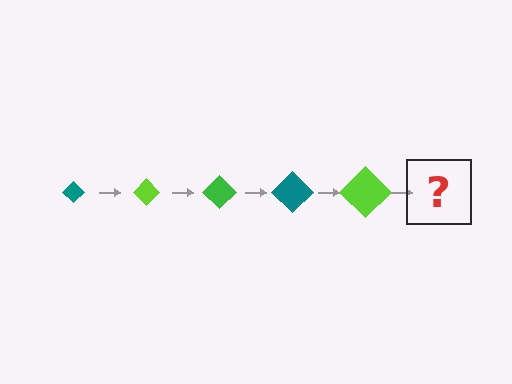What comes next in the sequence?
The next element should be a green diamond, larger than the previous one.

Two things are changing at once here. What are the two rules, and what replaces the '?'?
The two rules are that the diamond grows larger each step and the color cycles through teal, lime, and green. The '?' should be a green diamond, larger than the previous one.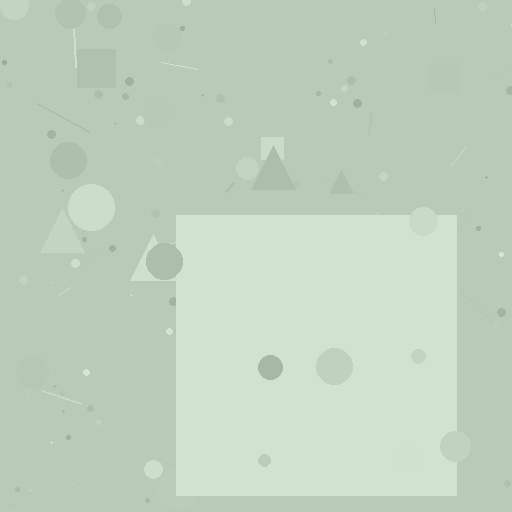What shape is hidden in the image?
A square is hidden in the image.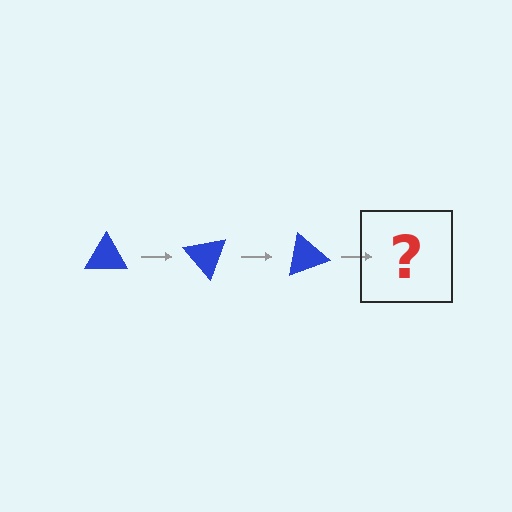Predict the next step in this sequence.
The next step is a blue triangle rotated 150 degrees.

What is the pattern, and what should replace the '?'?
The pattern is that the triangle rotates 50 degrees each step. The '?' should be a blue triangle rotated 150 degrees.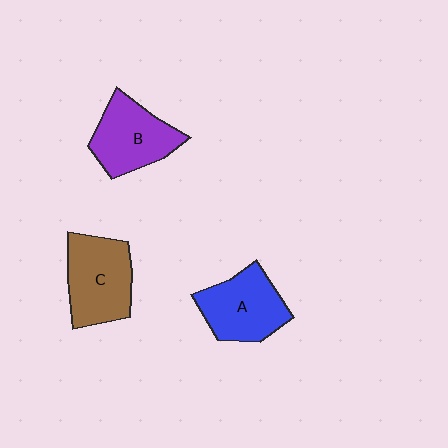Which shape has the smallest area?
Shape B (purple).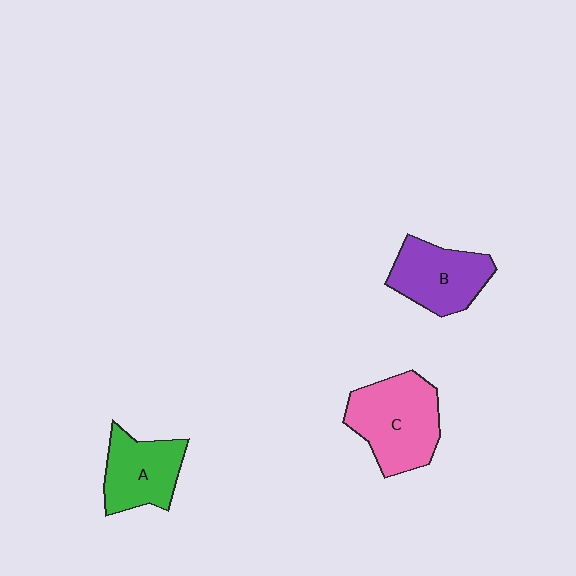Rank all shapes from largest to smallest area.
From largest to smallest: C (pink), B (purple), A (green).